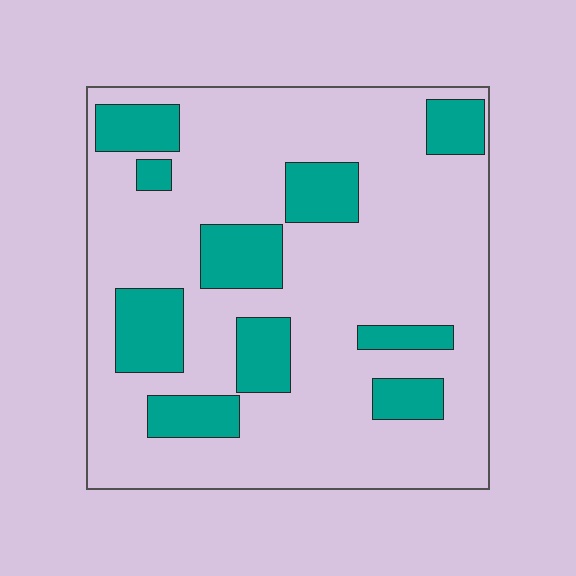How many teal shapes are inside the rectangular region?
10.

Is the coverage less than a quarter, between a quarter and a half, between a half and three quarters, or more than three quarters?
Less than a quarter.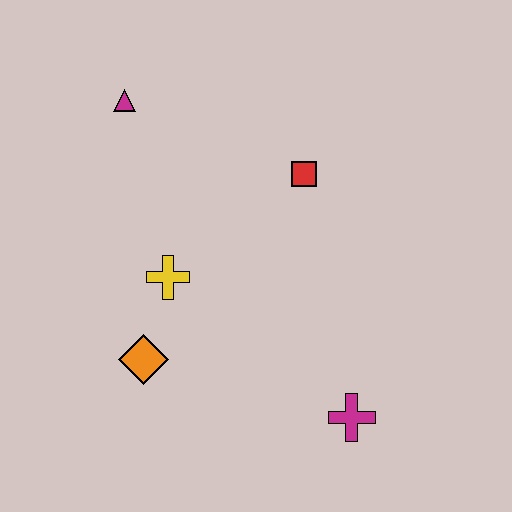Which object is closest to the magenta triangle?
The yellow cross is closest to the magenta triangle.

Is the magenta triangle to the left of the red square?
Yes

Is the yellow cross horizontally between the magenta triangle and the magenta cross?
Yes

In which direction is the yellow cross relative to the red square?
The yellow cross is to the left of the red square.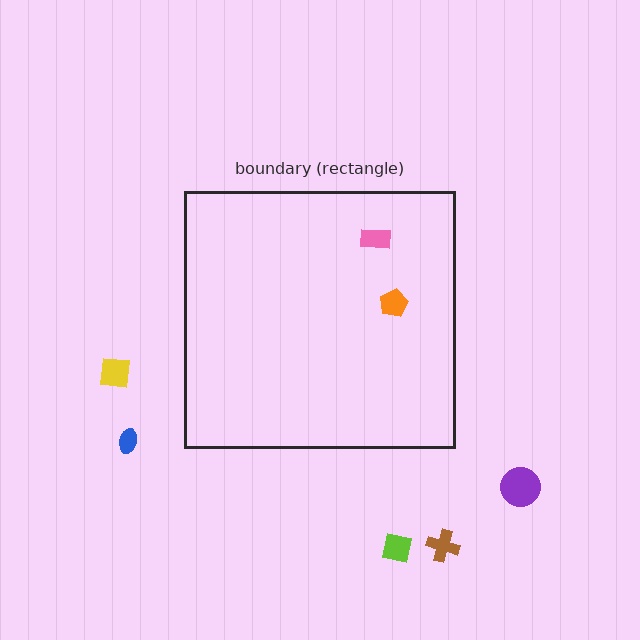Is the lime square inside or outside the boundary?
Outside.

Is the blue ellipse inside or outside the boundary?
Outside.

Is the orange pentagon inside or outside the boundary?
Inside.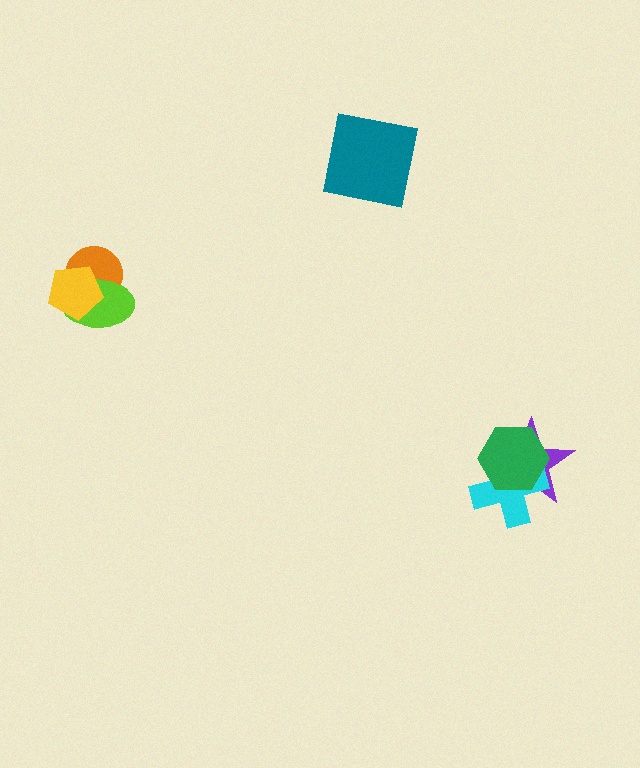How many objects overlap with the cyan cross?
2 objects overlap with the cyan cross.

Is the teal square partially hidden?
No, no other shape covers it.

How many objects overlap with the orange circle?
2 objects overlap with the orange circle.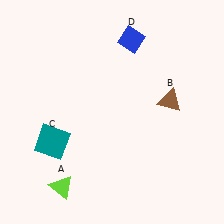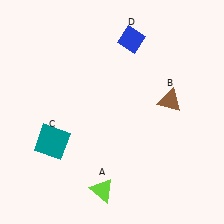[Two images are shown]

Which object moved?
The lime triangle (A) moved right.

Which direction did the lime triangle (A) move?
The lime triangle (A) moved right.